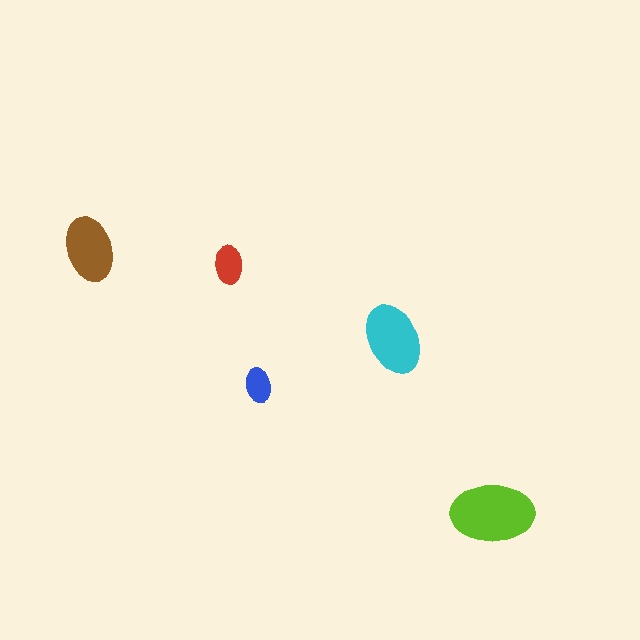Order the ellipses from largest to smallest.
the lime one, the cyan one, the brown one, the red one, the blue one.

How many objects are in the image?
There are 5 objects in the image.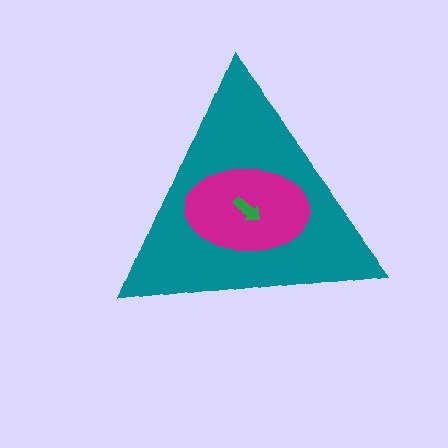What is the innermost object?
The green arrow.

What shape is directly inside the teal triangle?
The magenta ellipse.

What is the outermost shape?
The teal triangle.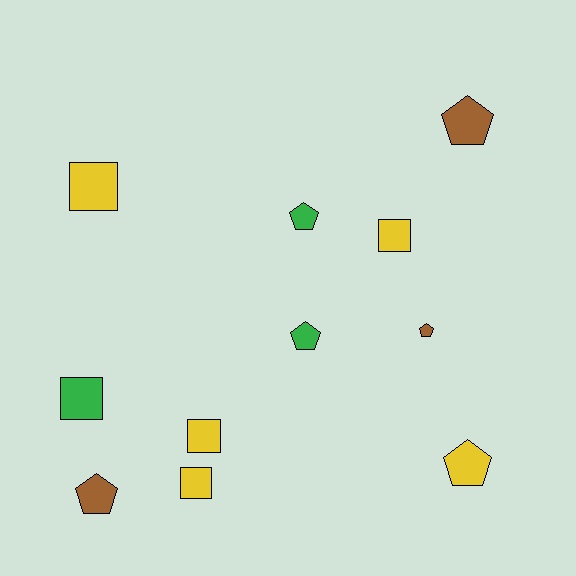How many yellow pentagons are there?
There is 1 yellow pentagon.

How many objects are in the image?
There are 11 objects.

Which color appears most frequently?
Yellow, with 5 objects.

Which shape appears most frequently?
Pentagon, with 6 objects.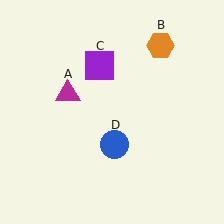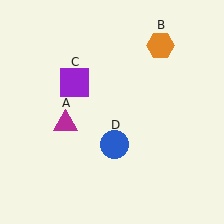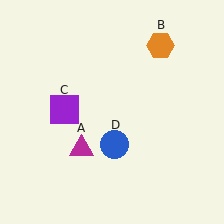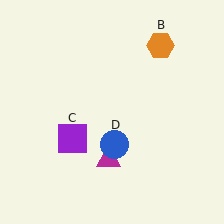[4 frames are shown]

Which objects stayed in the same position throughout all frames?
Orange hexagon (object B) and blue circle (object D) remained stationary.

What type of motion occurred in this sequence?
The magenta triangle (object A), purple square (object C) rotated counterclockwise around the center of the scene.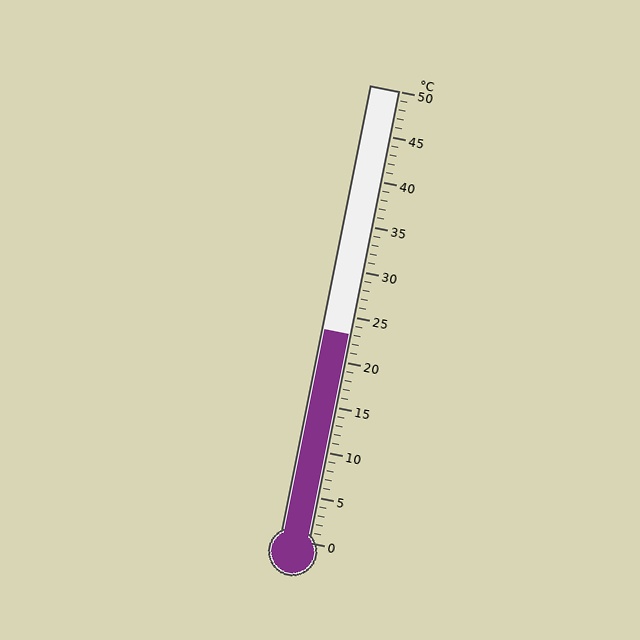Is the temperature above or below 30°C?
The temperature is below 30°C.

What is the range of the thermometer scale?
The thermometer scale ranges from 0°C to 50°C.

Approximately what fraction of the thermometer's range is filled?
The thermometer is filled to approximately 45% of its range.